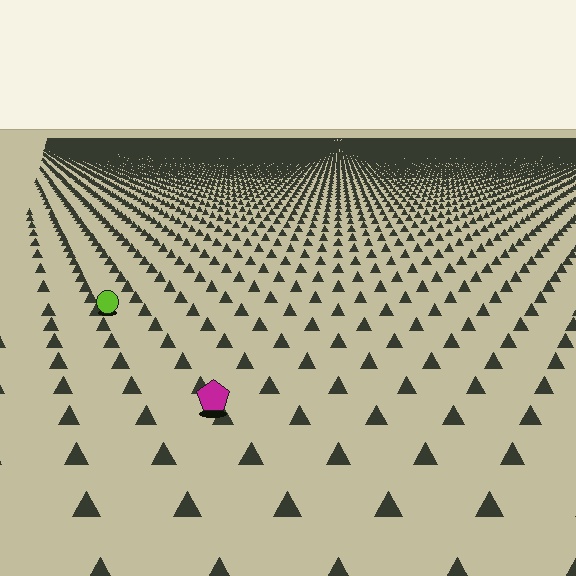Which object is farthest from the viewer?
The lime circle is farthest from the viewer. It appears smaller and the ground texture around it is denser.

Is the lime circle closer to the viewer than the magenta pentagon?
No. The magenta pentagon is closer — you can tell from the texture gradient: the ground texture is coarser near it.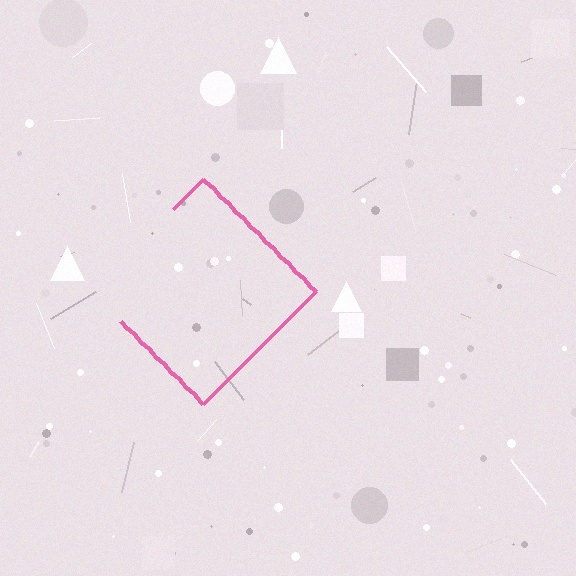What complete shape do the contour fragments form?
The contour fragments form a diamond.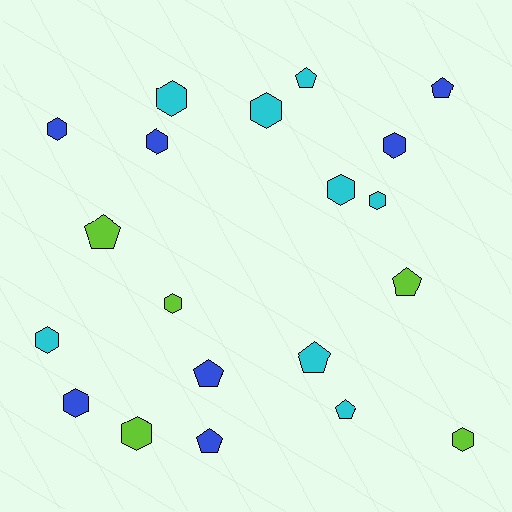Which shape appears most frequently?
Hexagon, with 12 objects.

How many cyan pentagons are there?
There are 3 cyan pentagons.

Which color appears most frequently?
Cyan, with 8 objects.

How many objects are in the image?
There are 20 objects.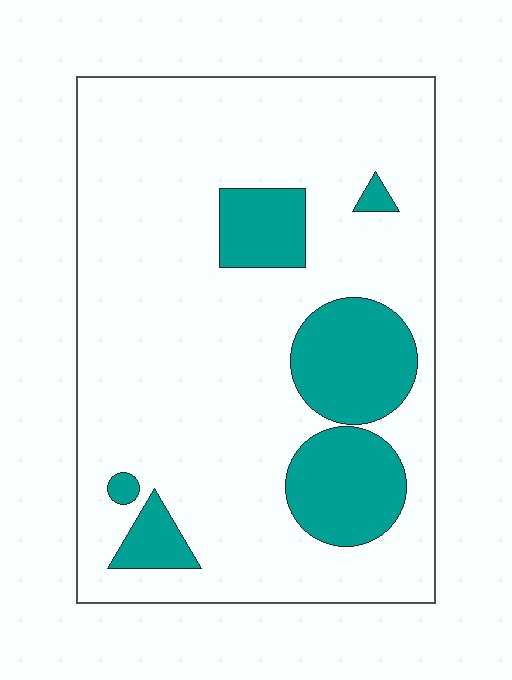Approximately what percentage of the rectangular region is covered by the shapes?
Approximately 20%.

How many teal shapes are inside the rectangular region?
6.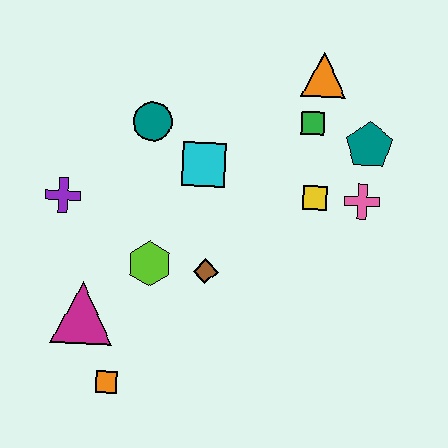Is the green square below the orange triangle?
Yes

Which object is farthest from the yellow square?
The orange square is farthest from the yellow square.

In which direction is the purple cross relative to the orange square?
The purple cross is above the orange square.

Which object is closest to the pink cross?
The yellow square is closest to the pink cross.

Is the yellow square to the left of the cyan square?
No